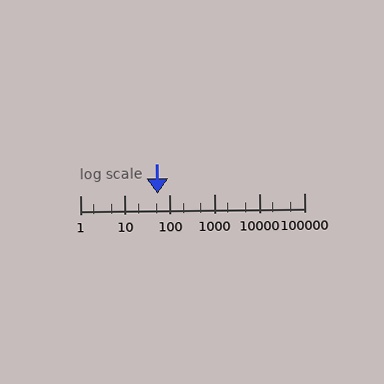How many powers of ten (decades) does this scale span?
The scale spans 5 decades, from 1 to 100000.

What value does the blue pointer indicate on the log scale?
The pointer indicates approximately 54.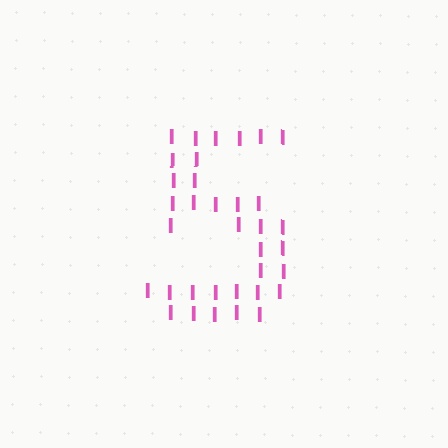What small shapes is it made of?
It is made of small letter I's.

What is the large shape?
The large shape is the digit 5.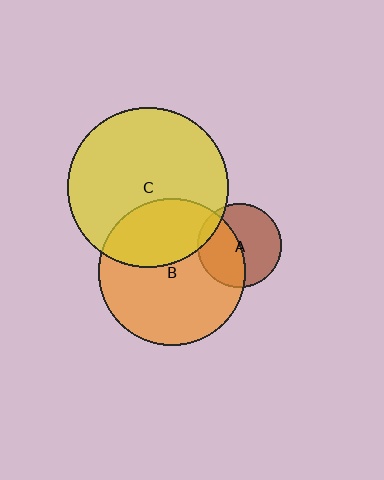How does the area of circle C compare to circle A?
Approximately 3.6 times.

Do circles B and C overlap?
Yes.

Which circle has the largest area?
Circle C (yellow).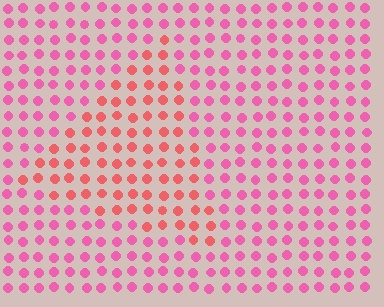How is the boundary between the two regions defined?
The boundary is defined purely by a slight shift in hue (about 31 degrees). Spacing, size, and orientation are identical on both sides.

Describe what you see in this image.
The image is filled with small pink elements in a uniform arrangement. A triangle-shaped region is visible where the elements are tinted to a slightly different hue, forming a subtle color boundary.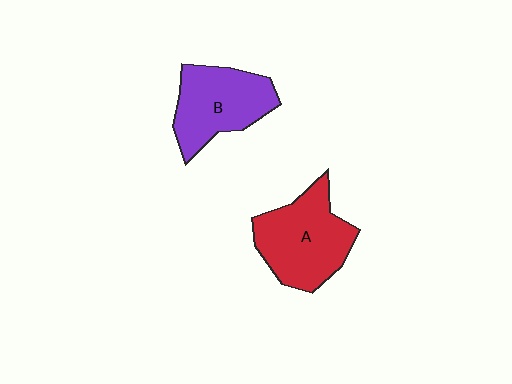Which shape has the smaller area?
Shape B (purple).